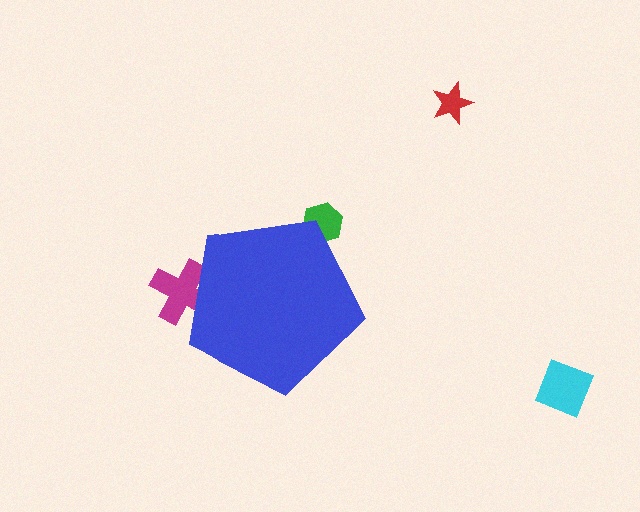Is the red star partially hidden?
No, the red star is fully visible.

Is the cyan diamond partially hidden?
No, the cyan diamond is fully visible.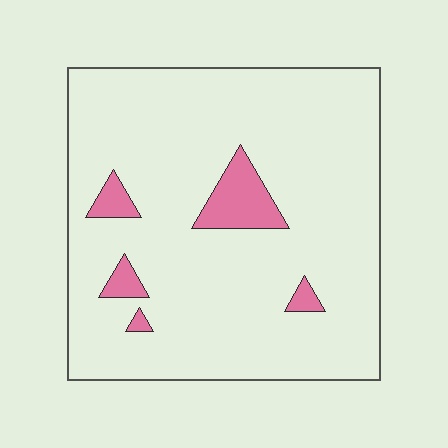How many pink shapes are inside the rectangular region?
5.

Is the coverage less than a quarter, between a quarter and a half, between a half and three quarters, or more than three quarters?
Less than a quarter.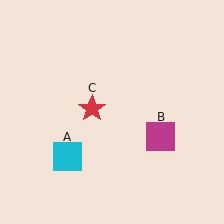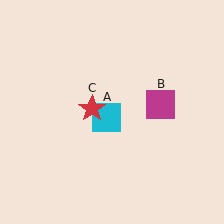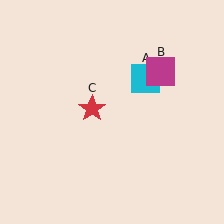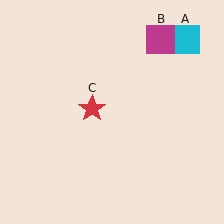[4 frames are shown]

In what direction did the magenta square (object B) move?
The magenta square (object B) moved up.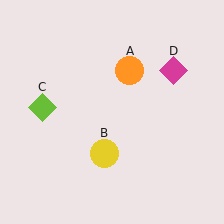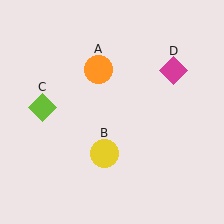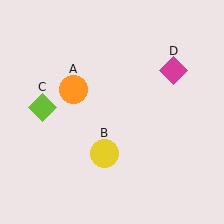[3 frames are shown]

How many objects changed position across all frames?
1 object changed position: orange circle (object A).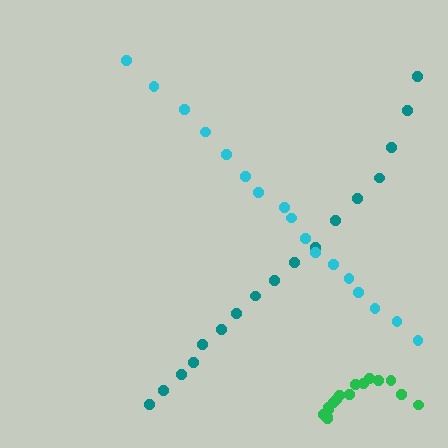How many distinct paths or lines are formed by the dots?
There are 3 distinct paths.